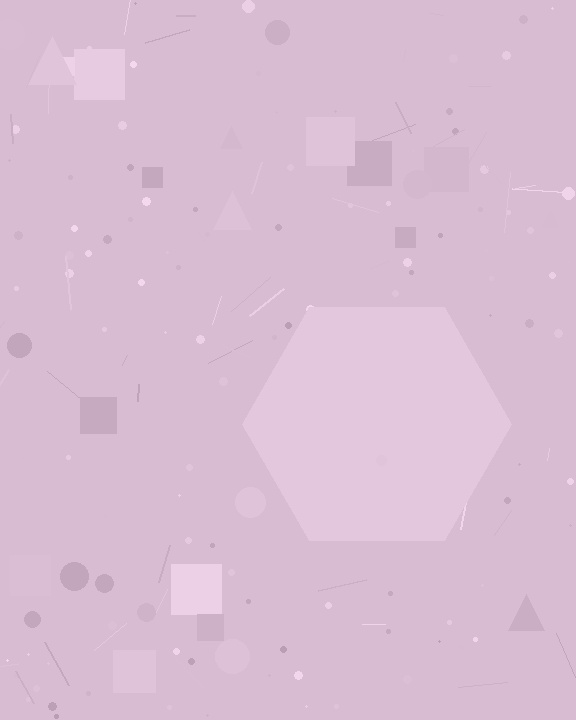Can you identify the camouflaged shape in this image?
The camouflaged shape is a hexagon.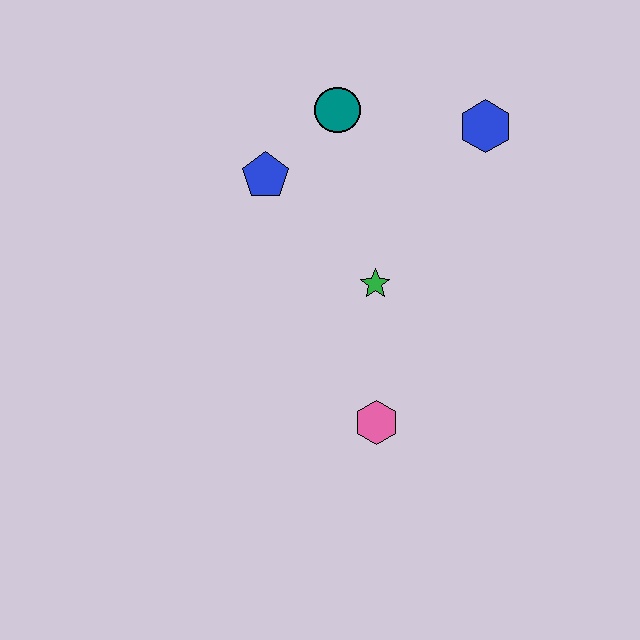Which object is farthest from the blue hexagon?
The pink hexagon is farthest from the blue hexagon.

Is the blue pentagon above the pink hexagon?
Yes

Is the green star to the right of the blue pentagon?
Yes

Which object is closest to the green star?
The pink hexagon is closest to the green star.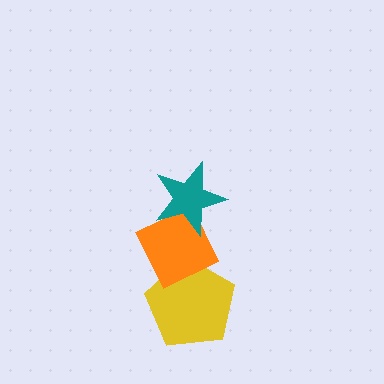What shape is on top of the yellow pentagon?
The orange diamond is on top of the yellow pentagon.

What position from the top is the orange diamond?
The orange diamond is 2nd from the top.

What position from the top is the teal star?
The teal star is 1st from the top.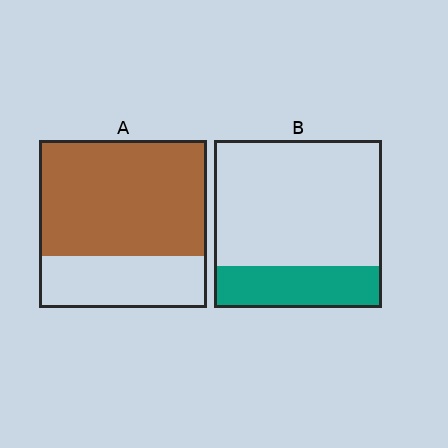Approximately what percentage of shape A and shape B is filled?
A is approximately 70% and B is approximately 25%.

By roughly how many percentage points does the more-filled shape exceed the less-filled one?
By roughly 45 percentage points (A over B).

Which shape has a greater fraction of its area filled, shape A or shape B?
Shape A.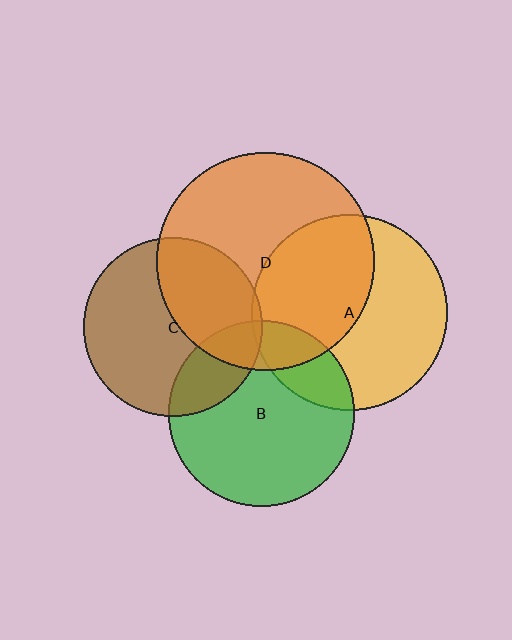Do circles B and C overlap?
Yes.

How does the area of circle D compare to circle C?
Approximately 1.5 times.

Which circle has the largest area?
Circle D (orange).